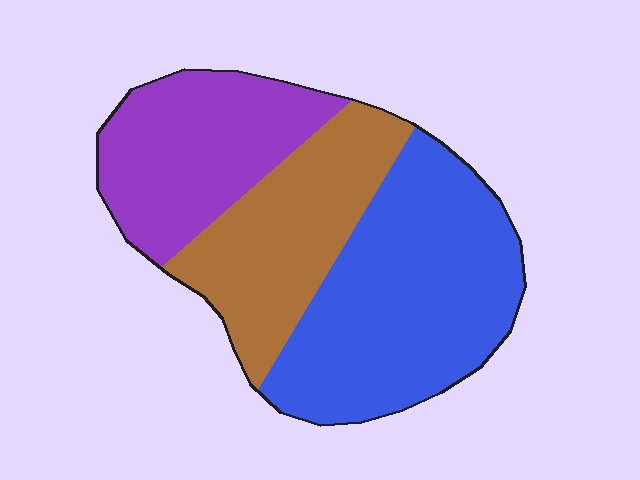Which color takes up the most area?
Blue, at roughly 45%.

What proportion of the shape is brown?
Brown covers roughly 30% of the shape.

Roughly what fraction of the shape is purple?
Purple takes up between a quarter and a half of the shape.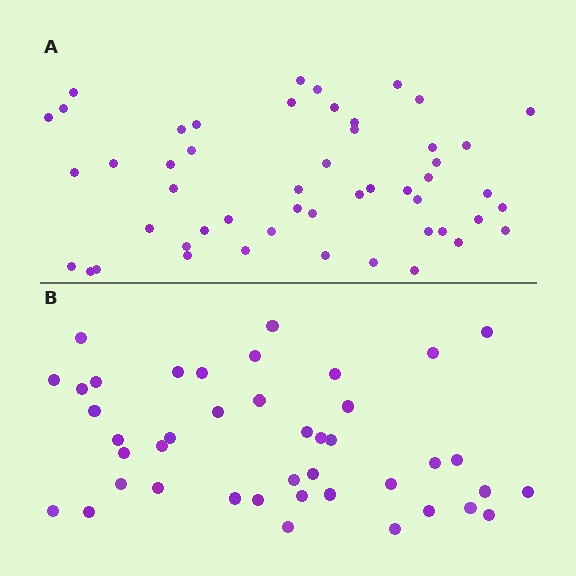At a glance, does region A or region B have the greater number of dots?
Region A (the top region) has more dots.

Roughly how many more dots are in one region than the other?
Region A has roughly 8 or so more dots than region B.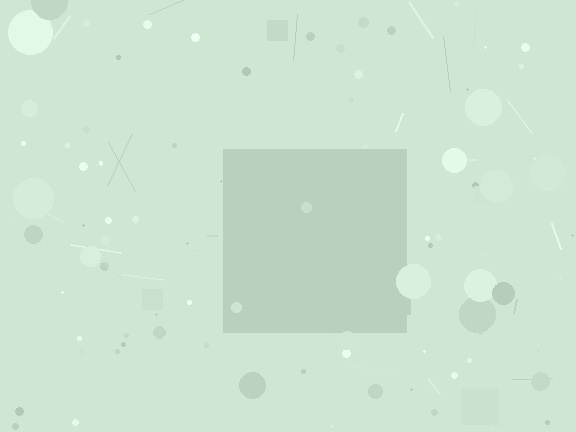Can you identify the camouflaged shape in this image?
The camouflaged shape is a square.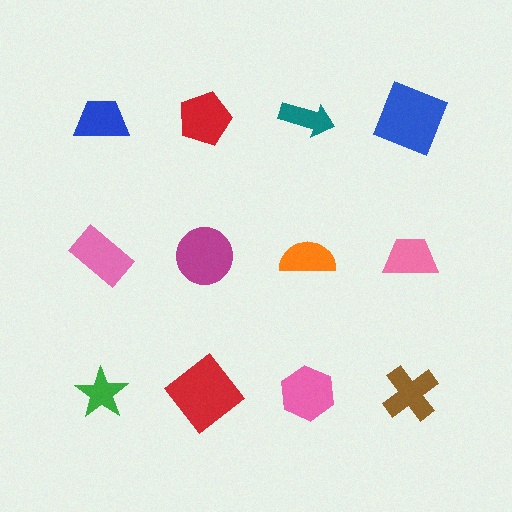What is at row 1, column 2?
A red pentagon.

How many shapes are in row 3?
4 shapes.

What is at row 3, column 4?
A brown cross.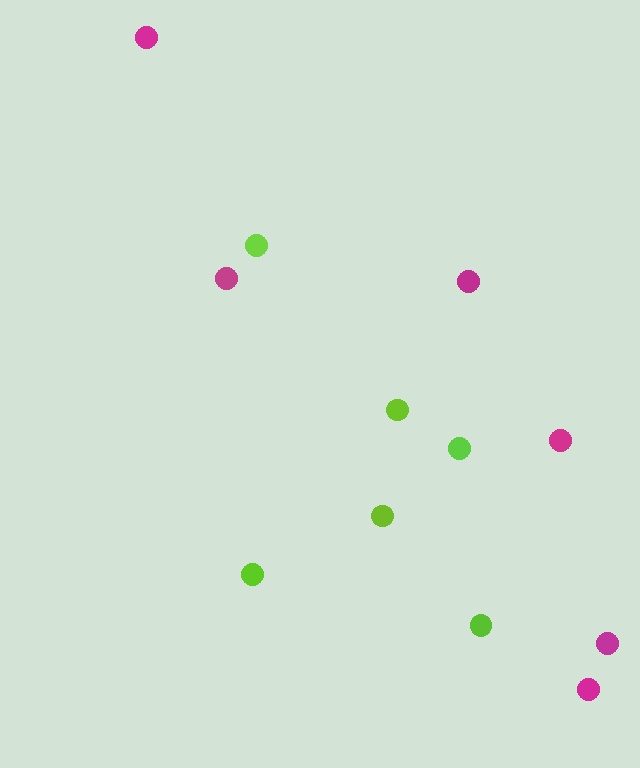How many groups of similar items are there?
There are 2 groups: one group of lime circles (6) and one group of magenta circles (6).